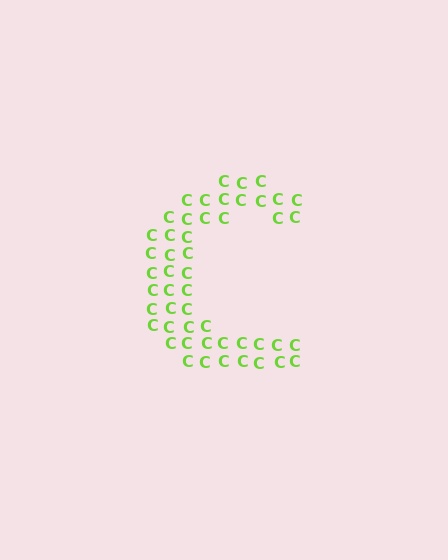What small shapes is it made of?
It is made of small letter C's.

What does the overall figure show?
The overall figure shows the letter C.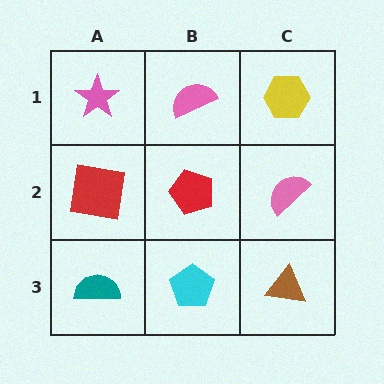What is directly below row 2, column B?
A cyan pentagon.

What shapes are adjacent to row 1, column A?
A red square (row 2, column A), a pink semicircle (row 1, column B).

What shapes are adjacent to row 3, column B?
A red pentagon (row 2, column B), a teal semicircle (row 3, column A), a brown triangle (row 3, column C).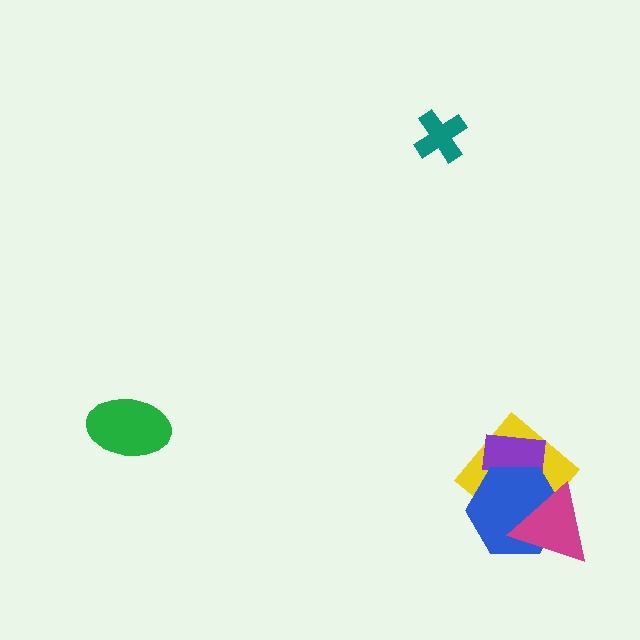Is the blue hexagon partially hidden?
Yes, it is partially covered by another shape.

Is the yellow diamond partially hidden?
Yes, it is partially covered by another shape.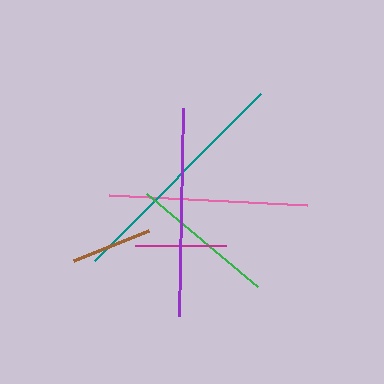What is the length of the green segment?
The green segment is approximately 145 pixels long.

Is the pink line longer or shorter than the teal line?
The teal line is longer than the pink line.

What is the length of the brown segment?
The brown segment is approximately 81 pixels long.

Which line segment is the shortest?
The brown line is the shortest at approximately 81 pixels.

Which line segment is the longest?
The teal line is the longest at approximately 235 pixels.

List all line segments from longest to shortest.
From longest to shortest: teal, purple, pink, green, magenta, brown.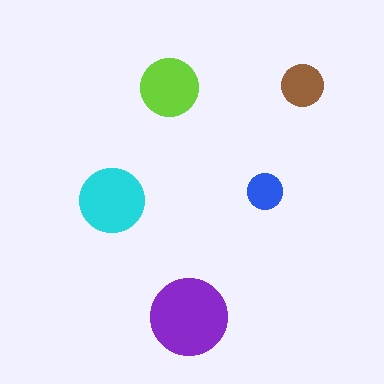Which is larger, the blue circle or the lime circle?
The lime one.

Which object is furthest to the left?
The cyan circle is leftmost.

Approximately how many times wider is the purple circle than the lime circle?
About 1.5 times wider.